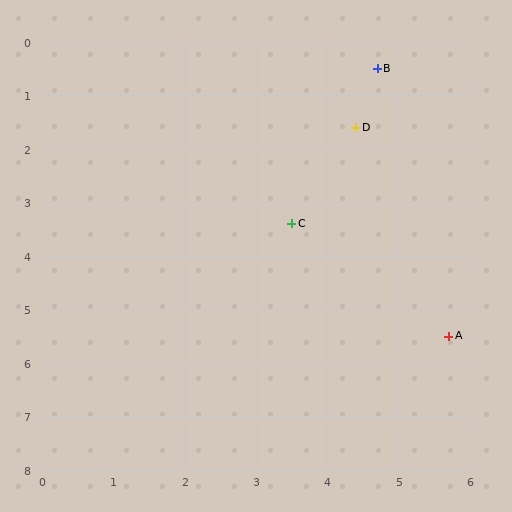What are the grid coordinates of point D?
Point D is at approximately (4.4, 1.6).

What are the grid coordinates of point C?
Point C is at approximately (3.5, 3.4).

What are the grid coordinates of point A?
Point A is at approximately (5.7, 5.5).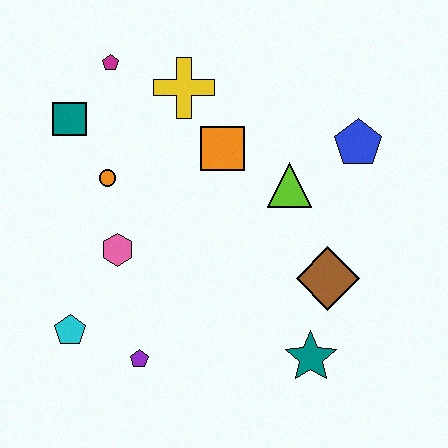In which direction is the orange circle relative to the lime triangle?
The orange circle is to the left of the lime triangle.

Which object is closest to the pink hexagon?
The orange circle is closest to the pink hexagon.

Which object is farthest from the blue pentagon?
The cyan pentagon is farthest from the blue pentagon.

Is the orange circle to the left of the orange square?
Yes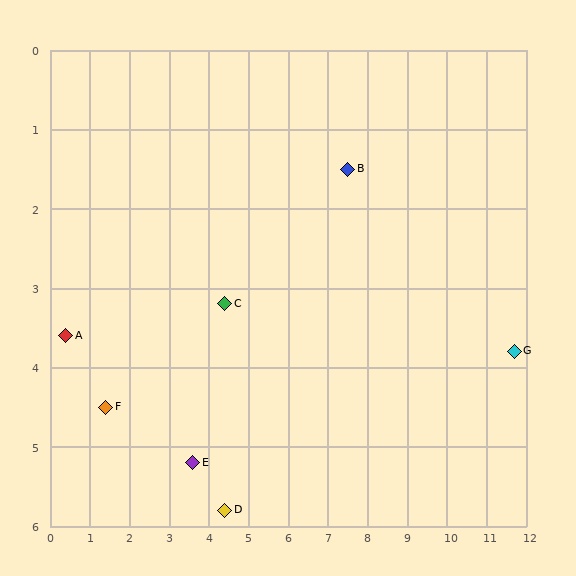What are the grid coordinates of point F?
Point F is at approximately (1.4, 4.5).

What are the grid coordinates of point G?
Point G is at approximately (11.7, 3.8).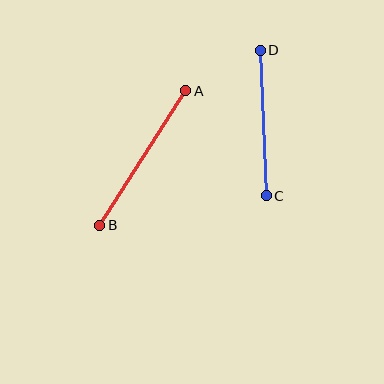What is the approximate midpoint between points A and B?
The midpoint is at approximately (143, 158) pixels.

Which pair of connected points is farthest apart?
Points A and B are farthest apart.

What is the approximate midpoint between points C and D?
The midpoint is at approximately (263, 123) pixels.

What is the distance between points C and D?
The distance is approximately 146 pixels.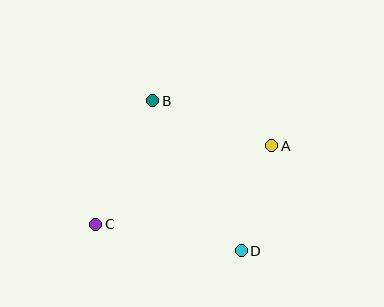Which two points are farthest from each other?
Points A and C are farthest from each other.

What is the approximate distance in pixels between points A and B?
The distance between A and B is approximately 127 pixels.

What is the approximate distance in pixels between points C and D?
The distance between C and D is approximately 148 pixels.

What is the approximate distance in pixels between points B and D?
The distance between B and D is approximately 174 pixels.